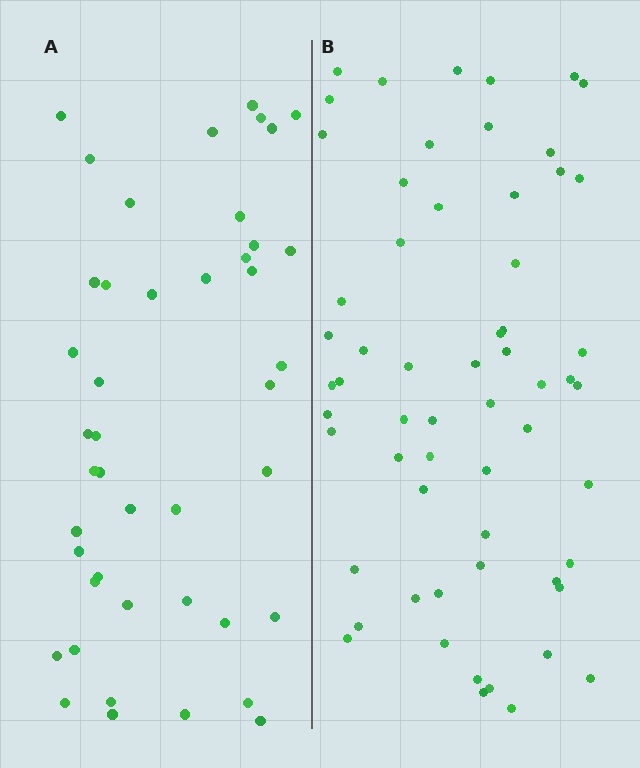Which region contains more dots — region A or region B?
Region B (the right region) has more dots.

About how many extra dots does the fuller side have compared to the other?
Region B has approximately 15 more dots than region A.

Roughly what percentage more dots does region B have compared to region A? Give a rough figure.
About 35% more.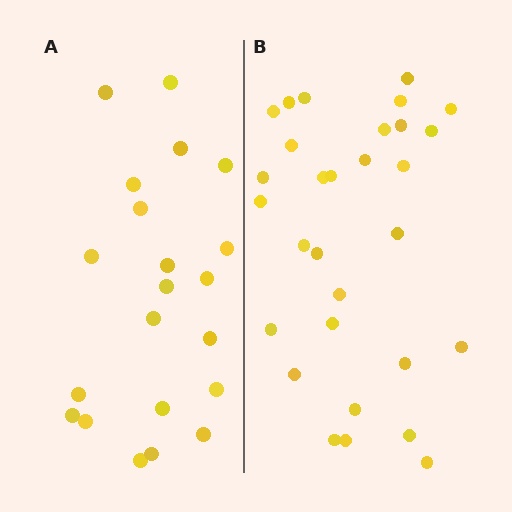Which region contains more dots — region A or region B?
Region B (the right region) has more dots.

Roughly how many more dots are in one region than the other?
Region B has roughly 8 or so more dots than region A.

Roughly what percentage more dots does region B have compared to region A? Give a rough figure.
About 45% more.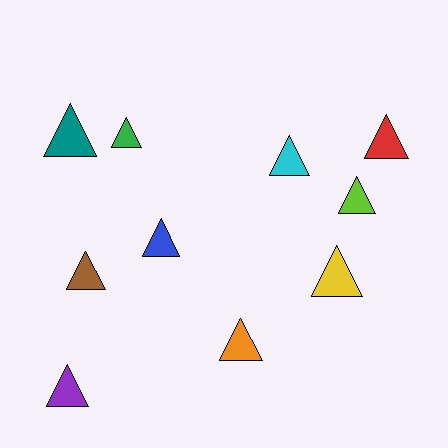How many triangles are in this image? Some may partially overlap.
There are 10 triangles.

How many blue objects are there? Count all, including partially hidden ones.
There is 1 blue object.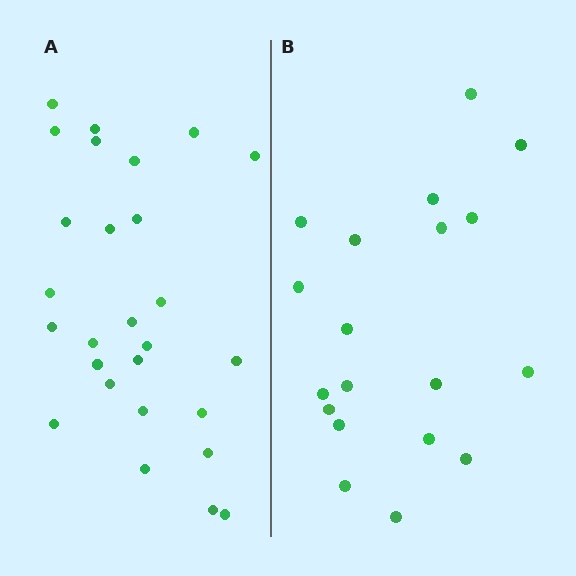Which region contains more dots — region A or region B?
Region A (the left region) has more dots.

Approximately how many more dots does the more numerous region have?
Region A has roughly 8 or so more dots than region B.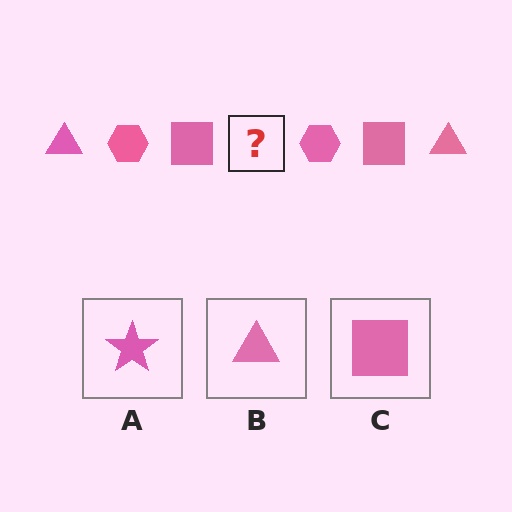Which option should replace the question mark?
Option B.